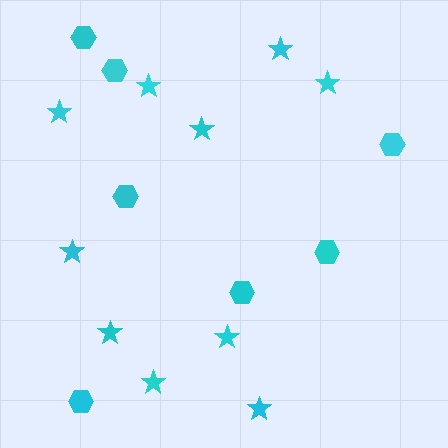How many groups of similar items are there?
There are 2 groups: one group of hexagons (7) and one group of stars (10).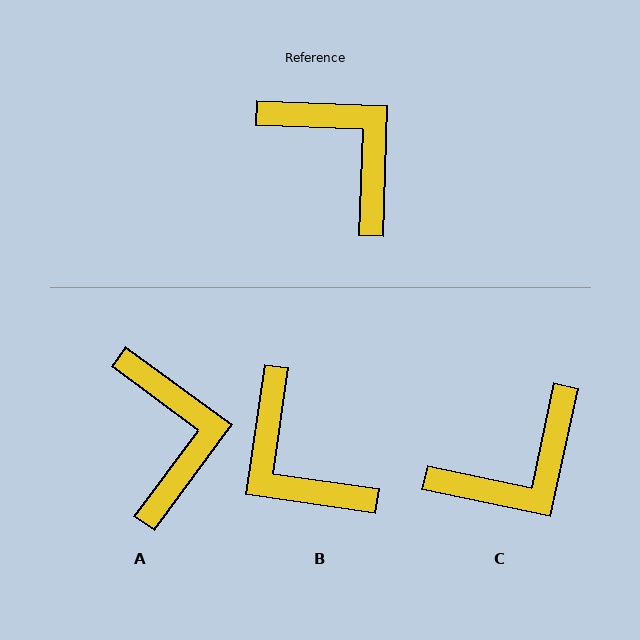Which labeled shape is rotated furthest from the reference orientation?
B, about 174 degrees away.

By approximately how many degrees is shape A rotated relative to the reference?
Approximately 34 degrees clockwise.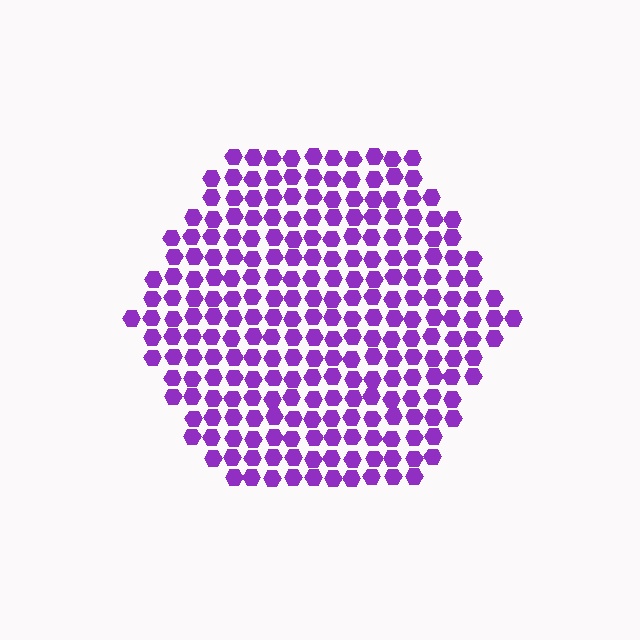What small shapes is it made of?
It is made of small hexagons.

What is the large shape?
The large shape is a hexagon.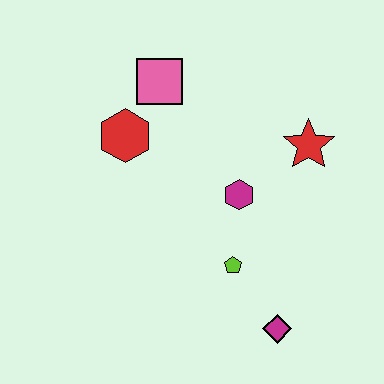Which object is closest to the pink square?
The red hexagon is closest to the pink square.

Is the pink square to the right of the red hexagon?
Yes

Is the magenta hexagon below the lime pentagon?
No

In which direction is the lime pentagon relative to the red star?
The lime pentagon is below the red star.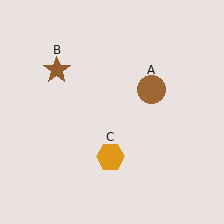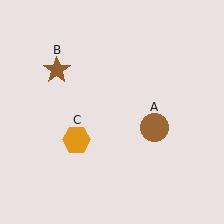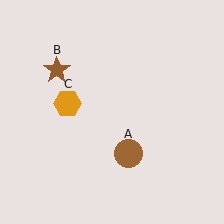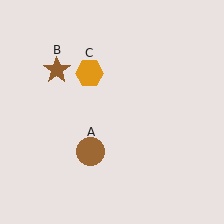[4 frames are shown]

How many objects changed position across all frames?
2 objects changed position: brown circle (object A), orange hexagon (object C).